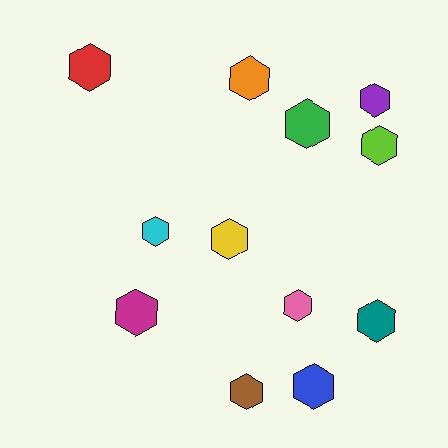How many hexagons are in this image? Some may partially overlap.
There are 12 hexagons.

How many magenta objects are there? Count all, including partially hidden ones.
There is 1 magenta object.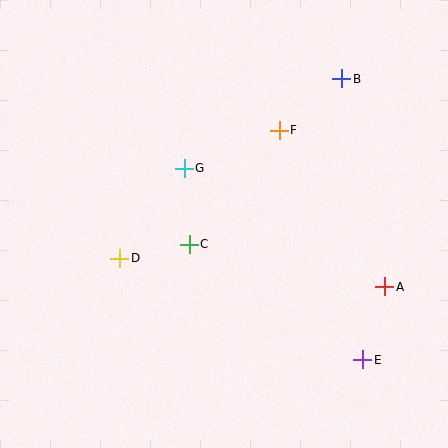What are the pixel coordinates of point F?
Point F is at (279, 130).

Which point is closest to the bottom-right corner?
Point E is closest to the bottom-right corner.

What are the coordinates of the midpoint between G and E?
The midpoint between G and E is at (273, 264).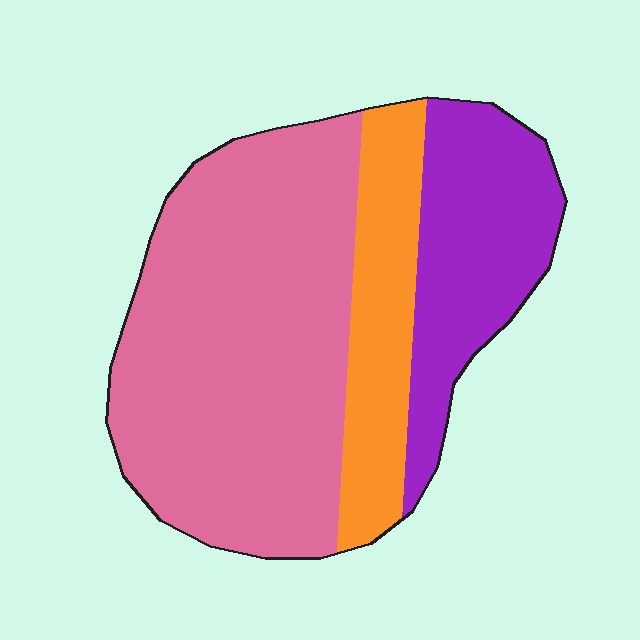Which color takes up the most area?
Pink, at roughly 60%.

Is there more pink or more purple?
Pink.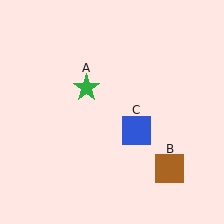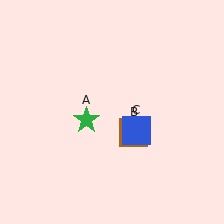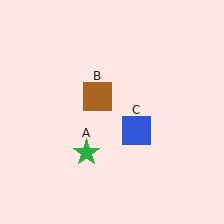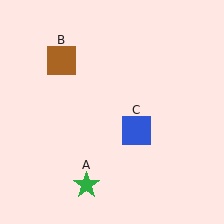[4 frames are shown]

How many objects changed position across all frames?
2 objects changed position: green star (object A), brown square (object B).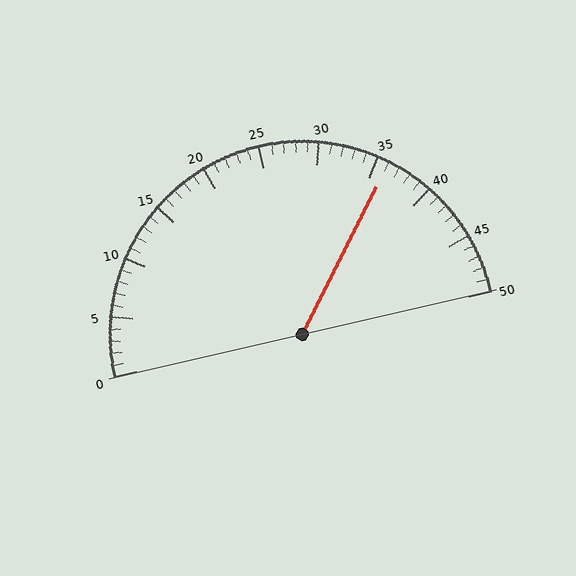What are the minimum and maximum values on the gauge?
The gauge ranges from 0 to 50.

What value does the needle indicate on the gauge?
The needle indicates approximately 36.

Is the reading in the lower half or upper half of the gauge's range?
The reading is in the upper half of the range (0 to 50).